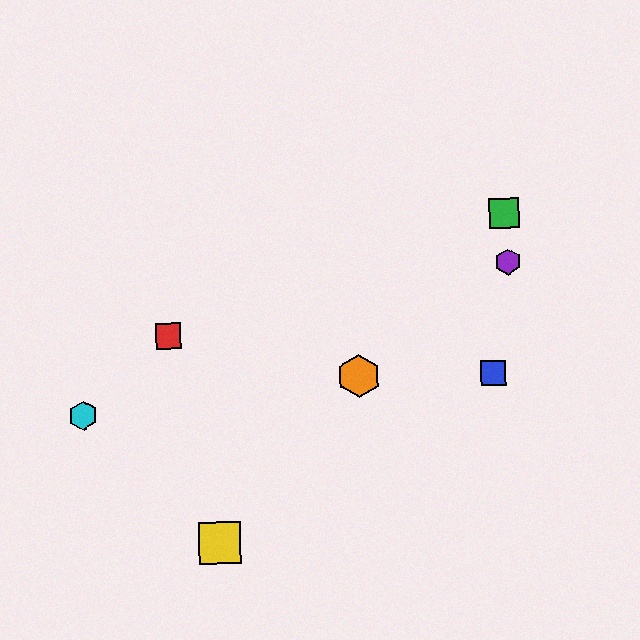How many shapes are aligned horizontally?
2 shapes (the blue square, the orange hexagon) are aligned horizontally.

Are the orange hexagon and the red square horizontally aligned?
No, the orange hexagon is at y≈376 and the red square is at y≈336.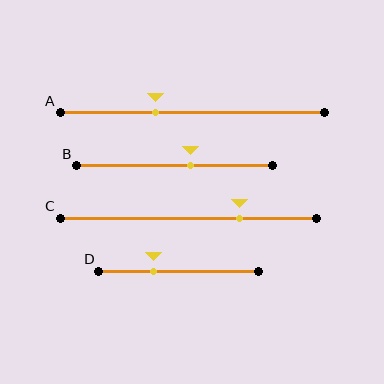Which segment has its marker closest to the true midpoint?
Segment B has its marker closest to the true midpoint.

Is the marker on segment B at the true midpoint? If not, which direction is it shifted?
No, the marker on segment B is shifted to the right by about 8% of the segment length.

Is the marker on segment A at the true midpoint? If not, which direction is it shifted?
No, the marker on segment A is shifted to the left by about 14% of the segment length.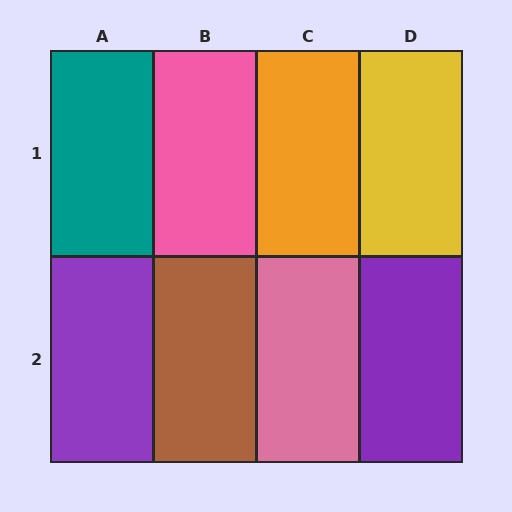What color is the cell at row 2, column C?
Pink.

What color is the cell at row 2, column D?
Purple.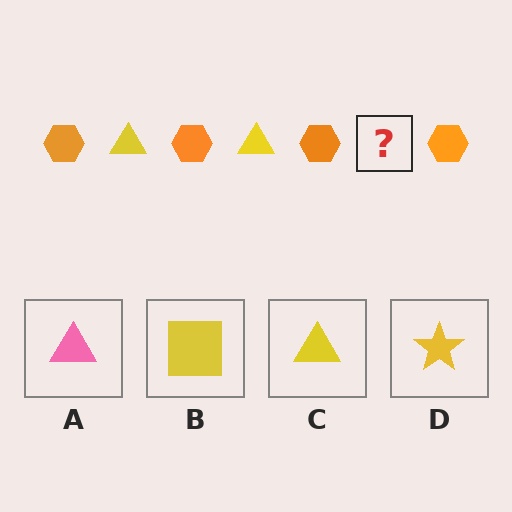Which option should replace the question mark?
Option C.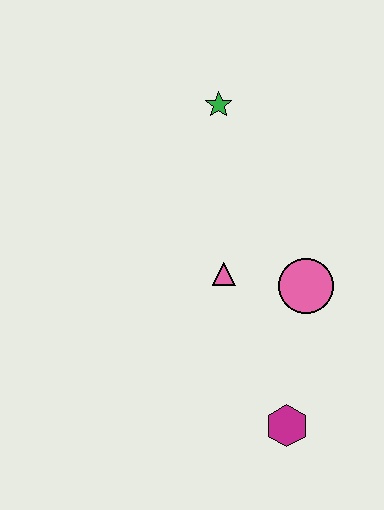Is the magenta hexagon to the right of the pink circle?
No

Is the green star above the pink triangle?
Yes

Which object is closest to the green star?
The pink triangle is closest to the green star.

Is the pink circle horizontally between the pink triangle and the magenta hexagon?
No